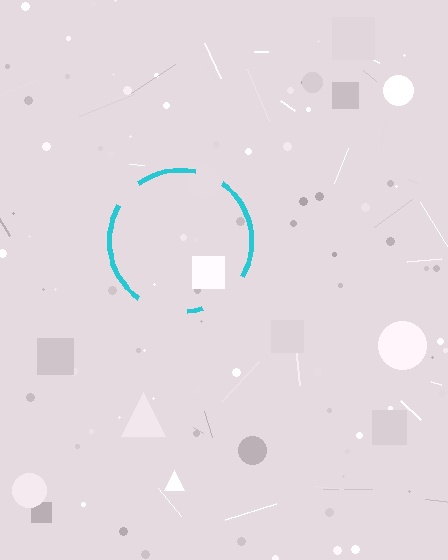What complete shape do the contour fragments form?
The contour fragments form a circle.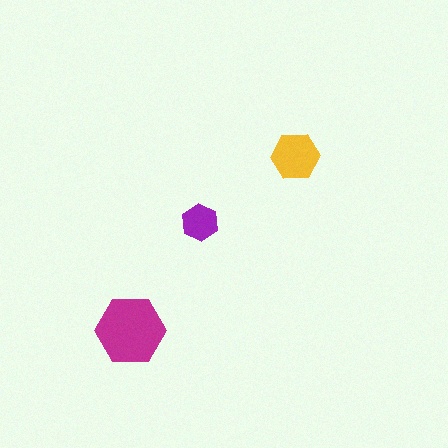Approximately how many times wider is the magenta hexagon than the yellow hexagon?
About 1.5 times wider.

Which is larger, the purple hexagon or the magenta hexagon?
The magenta one.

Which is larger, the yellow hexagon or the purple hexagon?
The yellow one.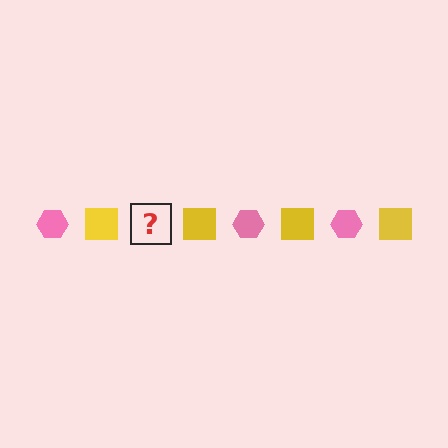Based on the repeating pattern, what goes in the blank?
The blank should be a pink hexagon.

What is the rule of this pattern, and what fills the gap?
The rule is that the pattern alternates between pink hexagon and yellow square. The gap should be filled with a pink hexagon.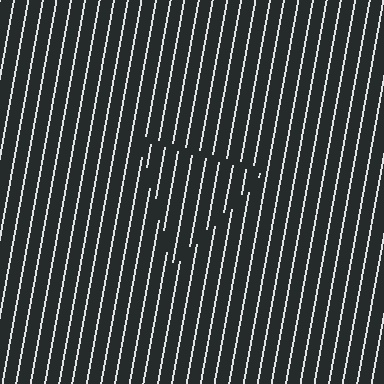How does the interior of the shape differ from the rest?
The interior of the shape contains the same grating, shifted by half a period — the contour is defined by the phase discontinuity where line-ends from the inner and outer gratings abut.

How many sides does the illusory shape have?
3 sides — the line-ends trace a triangle.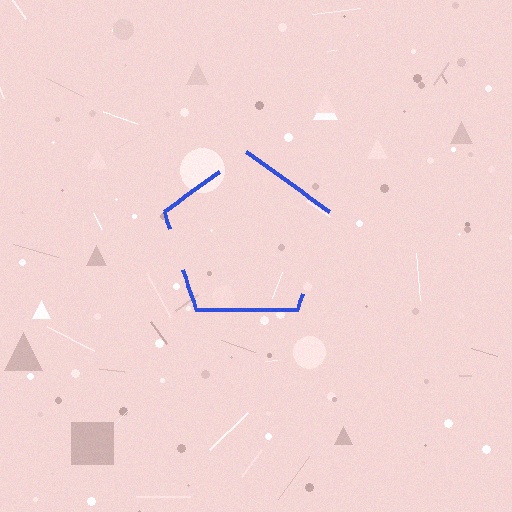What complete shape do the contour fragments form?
The contour fragments form a pentagon.